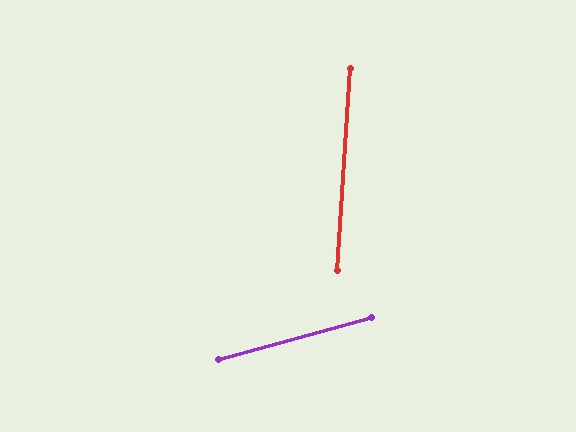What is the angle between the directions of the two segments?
Approximately 71 degrees.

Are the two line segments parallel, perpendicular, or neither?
Neither parallel nor perpendicular — they differ by about 71°.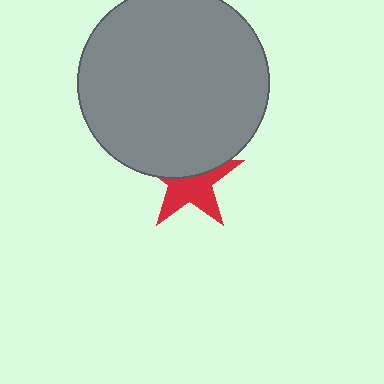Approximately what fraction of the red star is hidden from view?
Roughly 46% of the red star is hidden behind the gray circle.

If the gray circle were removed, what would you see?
You would see the complete red star.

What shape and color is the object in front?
The object in front is a gray circle.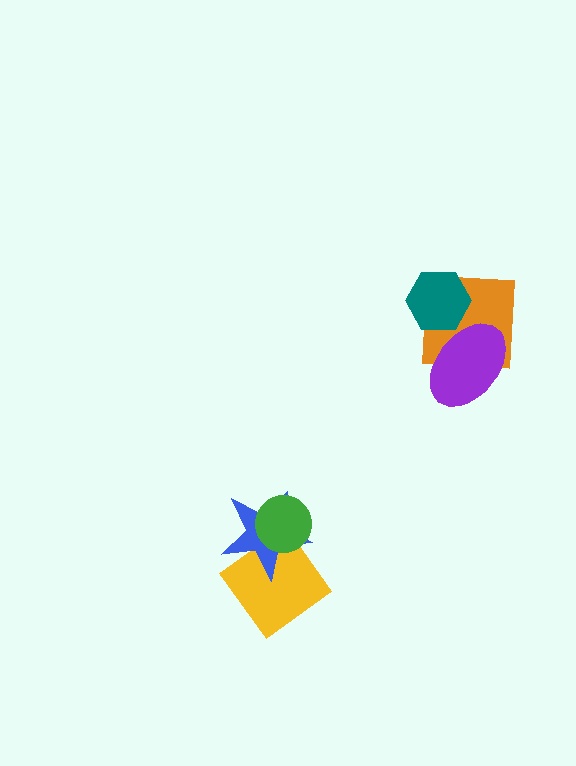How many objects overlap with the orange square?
2 objects overlap with the orange square.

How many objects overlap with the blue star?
2 objects overlap with the blue star.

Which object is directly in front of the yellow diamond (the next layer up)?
The blue star is directly in front of the yellow diamond.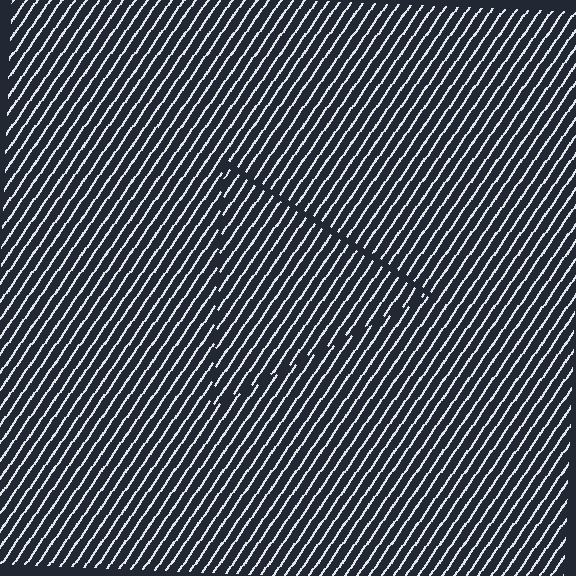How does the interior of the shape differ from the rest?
The interior of the shape contains the same grating, shifted by half a period — the contour is defined by the phase discontinuity where line-ends from the inner and outer gratings abut.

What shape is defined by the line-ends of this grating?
An illusory triangle. The interior of the shape contains the same grating, shifted by half a period — the contour is defined by the phase discontinuity where line-ends from the inner and outer gratings abut.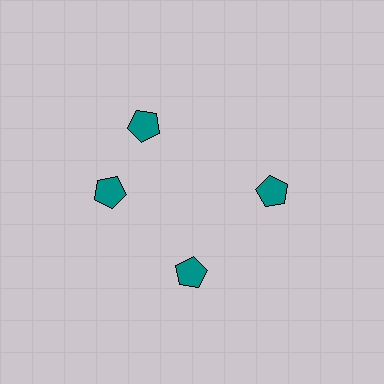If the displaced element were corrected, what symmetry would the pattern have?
It would have 4-fold rotational symmetry — the pattern would map onto itself every 90 degrees.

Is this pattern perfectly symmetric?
No. The 4 teal pentagons are arranged in a ring, but one element near the 12 o'clock position is rotated out of alignment along the ring, breaking the 4-fold rotational symmetry.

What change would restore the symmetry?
The symmetry would be restored by rotating it back into even spacing with its neighbors so that all 4 pentagons sit at equal angles and equal distance from the center.